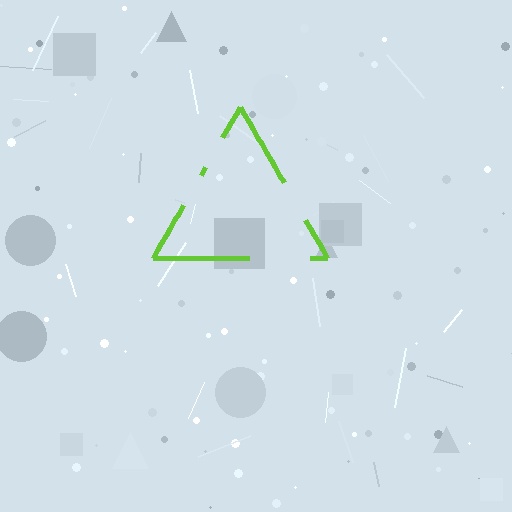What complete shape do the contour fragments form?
The contour fragments form a triangle.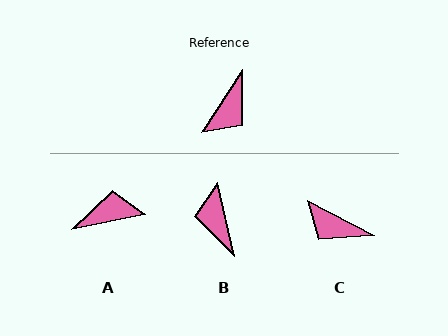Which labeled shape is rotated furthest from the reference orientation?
B, about 135 degrees away.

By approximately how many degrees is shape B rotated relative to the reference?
Approximately 135 degrees clockwise.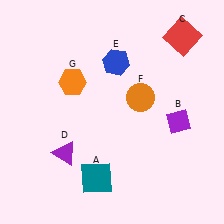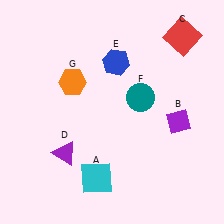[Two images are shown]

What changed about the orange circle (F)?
In Image 1, F is orange. In Image 2, it changed to teal.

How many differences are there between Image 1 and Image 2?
There are 2 differences between the two images.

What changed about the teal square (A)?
In Image 1, A is teal. In Image 2, it changed to cyan.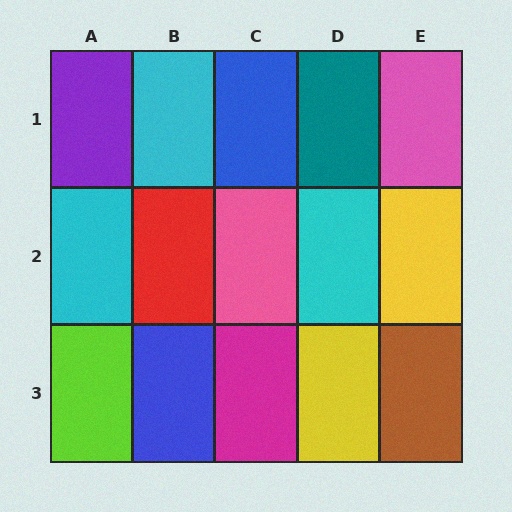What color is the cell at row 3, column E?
Brown.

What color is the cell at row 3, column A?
Lime.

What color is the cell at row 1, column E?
Pink.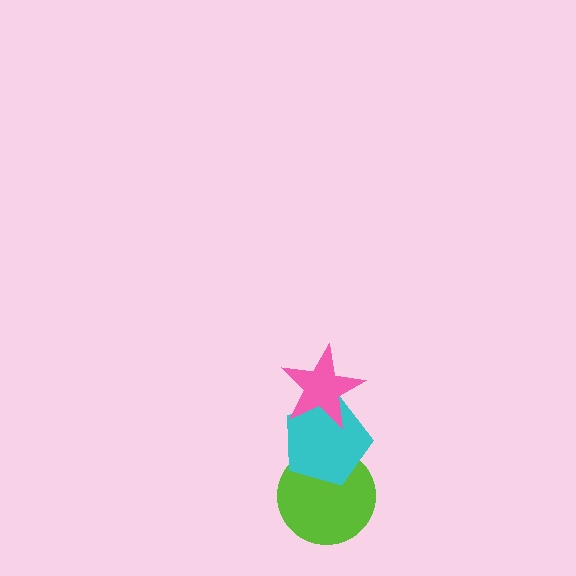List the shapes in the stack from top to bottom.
From top to bottom: the pink star, the cyan pentagon, the lime circle.